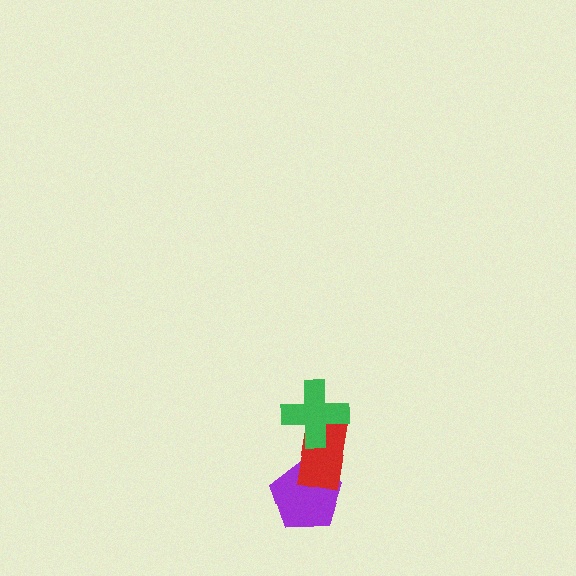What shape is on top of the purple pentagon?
The red rectangle is on top of the purple pentagon.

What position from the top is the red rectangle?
The red rectangle is 2nd from the top.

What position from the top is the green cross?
The green cross is 1st from the top.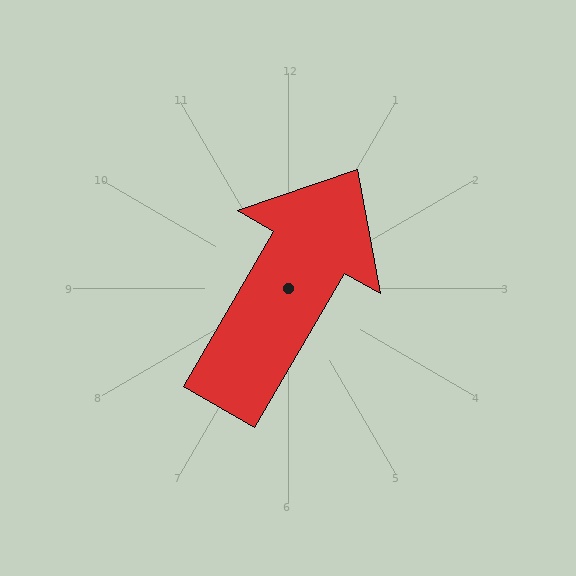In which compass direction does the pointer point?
Northeast.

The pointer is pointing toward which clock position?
Roughly 1 o'clock.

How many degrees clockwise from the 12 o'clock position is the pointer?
Approximately 30 degrees.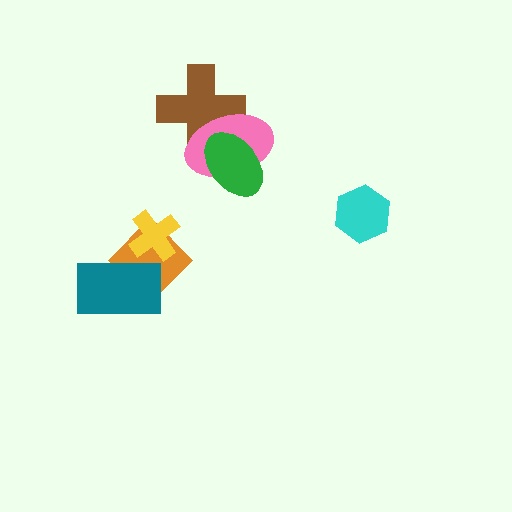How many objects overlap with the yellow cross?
1 object overlaps with the yellow cross.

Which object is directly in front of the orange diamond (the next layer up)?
The yellow cross is directly in front of the orange diamond.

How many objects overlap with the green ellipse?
2 objects overlap with the green ellipse.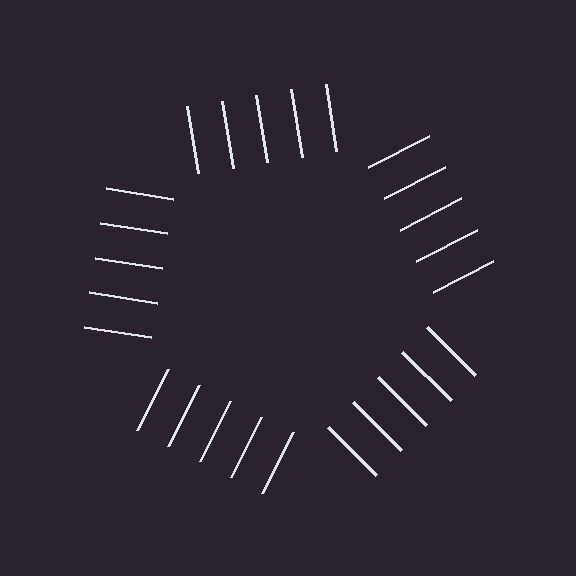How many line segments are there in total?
25 — 5 along each of the 5 edges.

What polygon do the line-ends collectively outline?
An illusory pentagon — the line segments terminate on its edges but no continuous stroke is drawn.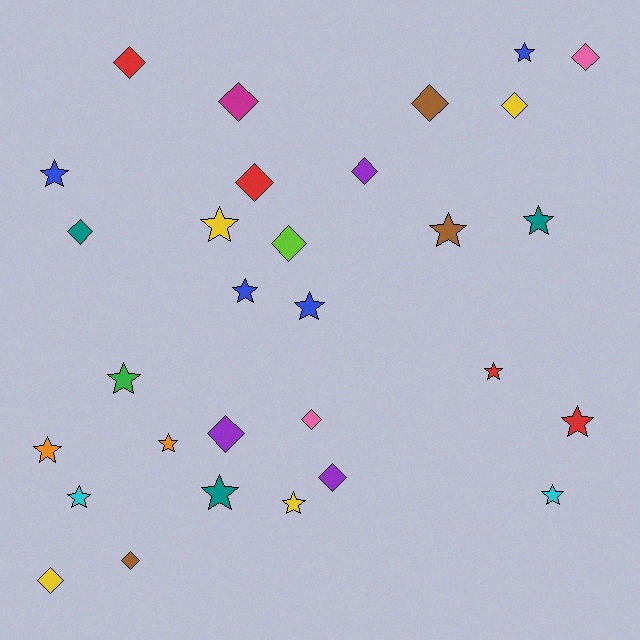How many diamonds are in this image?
There are 14 diamonds.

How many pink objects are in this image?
There are 2 pink objects.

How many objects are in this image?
There are 30 objects.